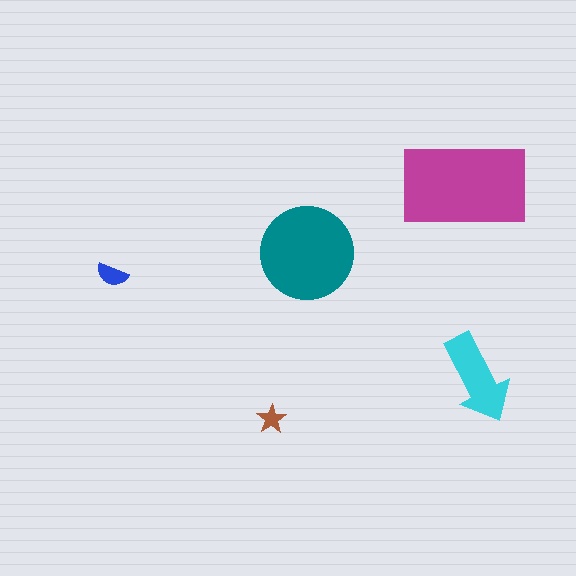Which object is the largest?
The magenta rectangle.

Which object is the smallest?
The brown star.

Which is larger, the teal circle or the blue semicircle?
The teal circle.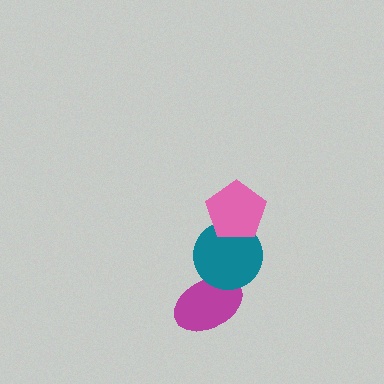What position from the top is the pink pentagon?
The pink pentagon is 1st from the top.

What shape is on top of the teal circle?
The pink pentagon is on top of the teal circle.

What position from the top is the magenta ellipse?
The magenta ellipse is 3rd from the top.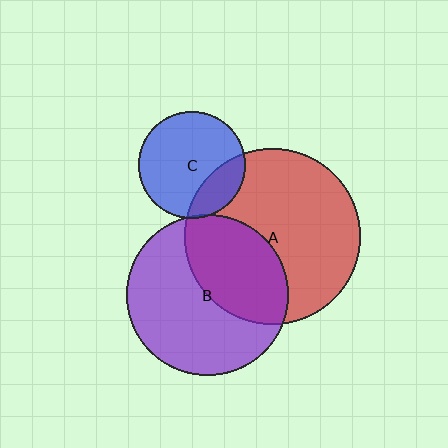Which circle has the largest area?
Circle A (red).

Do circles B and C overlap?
Yes.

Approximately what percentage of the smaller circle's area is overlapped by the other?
Approximately 5%.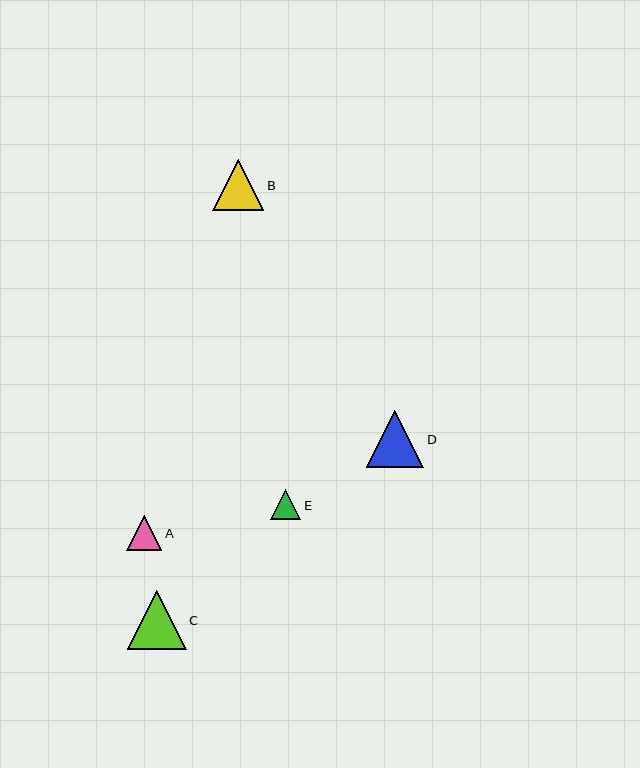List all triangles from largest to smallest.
From largest to smallest: C, D, B, A, E.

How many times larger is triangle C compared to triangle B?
Triangle C is approximately 1.2 times the size of triangle B.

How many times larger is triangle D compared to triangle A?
Triangle D is approximately 1.6 times the size of triangle A.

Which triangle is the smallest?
Triangle E is the smallest with a size of approximately 30 pixels.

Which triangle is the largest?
Triangle C is the largest with a size of approximately 59 pixels.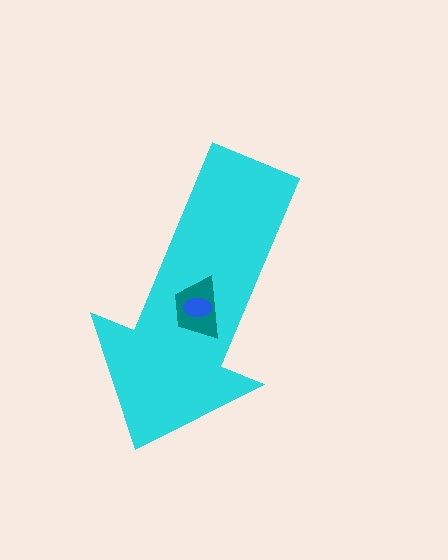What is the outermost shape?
The cyan arrow.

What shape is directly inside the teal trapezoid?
The blue ellipse.